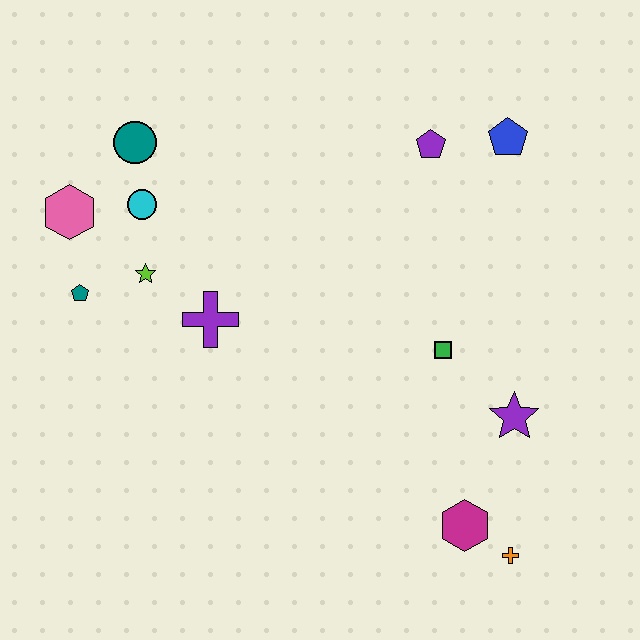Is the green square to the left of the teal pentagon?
No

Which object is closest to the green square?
The purple star is closest to the green square.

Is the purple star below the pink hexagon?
Yes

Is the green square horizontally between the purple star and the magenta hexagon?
No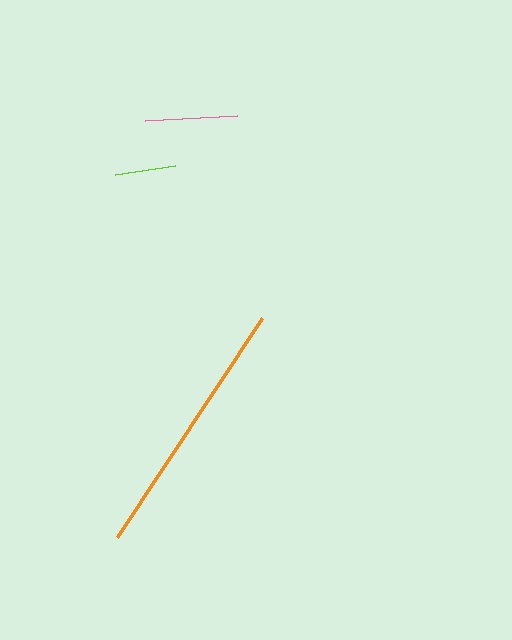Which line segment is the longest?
The orange line is the longest at approximately 262 pixels.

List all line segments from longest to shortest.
From longest to shortest: orange, pink, lime.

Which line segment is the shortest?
The lime line is the shortest at approximately 60 pixels.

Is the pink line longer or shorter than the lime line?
The pink line is longer than the lime line.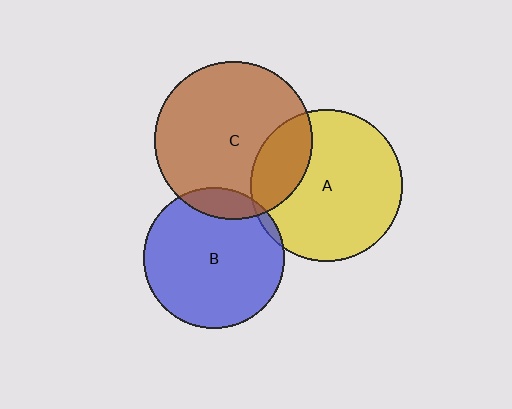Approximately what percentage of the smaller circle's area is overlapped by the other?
Approximately 5%.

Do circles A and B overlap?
Yes.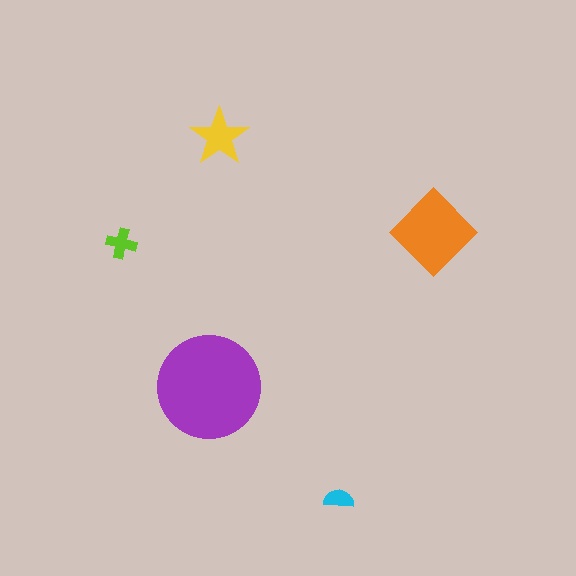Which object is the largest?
The purple circle.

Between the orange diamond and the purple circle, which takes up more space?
The purple circle.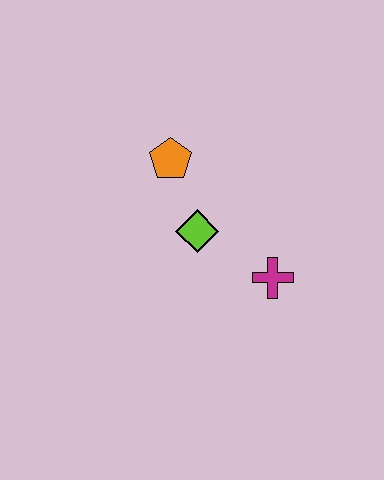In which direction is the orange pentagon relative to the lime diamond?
The orange pentagon is above the lime diamond.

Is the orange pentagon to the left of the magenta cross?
Yes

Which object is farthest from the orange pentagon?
The magenta cross is farthest from the orange pentagon.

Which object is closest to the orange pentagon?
The lime diamond is closest to the orange pentagon.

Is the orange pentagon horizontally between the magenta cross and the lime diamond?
No